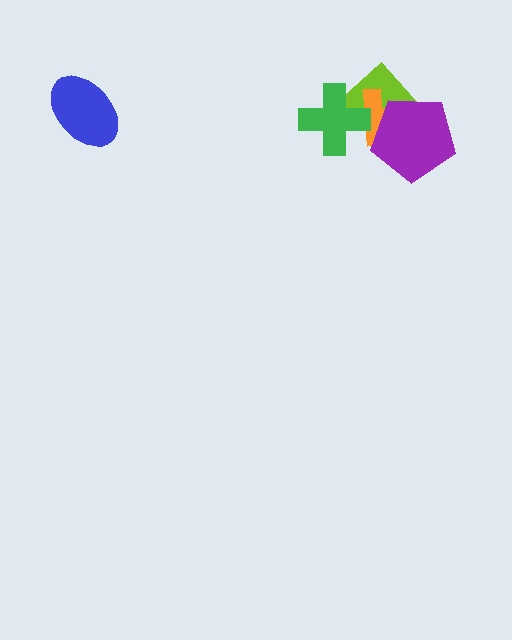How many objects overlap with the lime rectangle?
3 objects overlap with the lime rectangle.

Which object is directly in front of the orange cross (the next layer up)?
The green cross is directly in front of the orange cross.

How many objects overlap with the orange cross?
3 objects overlap with the orange cross.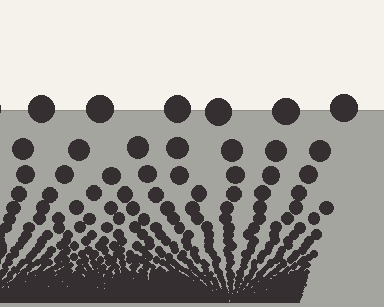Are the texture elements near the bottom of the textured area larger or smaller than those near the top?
Smaller. The gradient is inverted — elements near the bottom are smaller and denser.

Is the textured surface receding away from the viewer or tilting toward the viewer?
The surface appears to tilt toward the viewer. Texture elements get larger and sparser toward the top.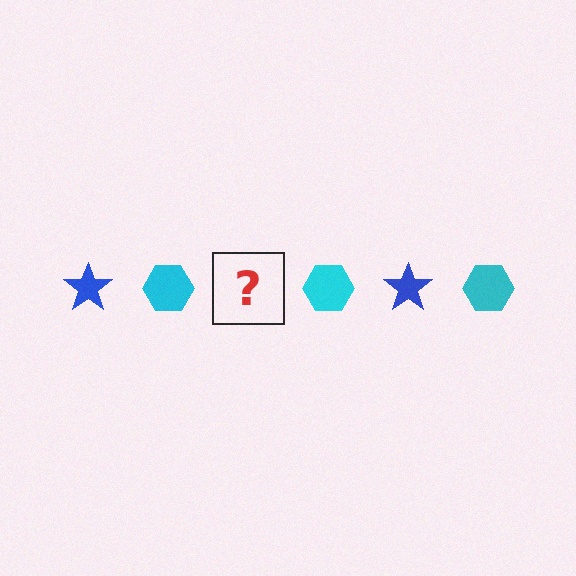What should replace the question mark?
The question mark should be replaced with a blue star.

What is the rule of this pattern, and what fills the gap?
The rule is that the pattern alternates between blue star and cyan hexagon. The gap should be filled with a blue star.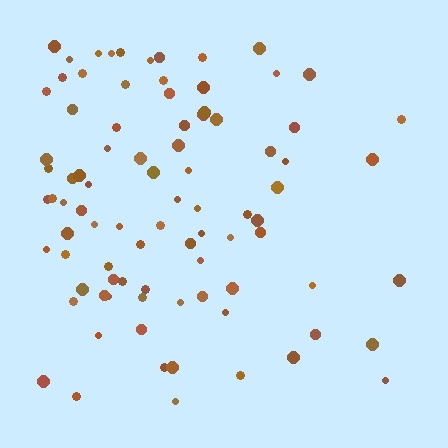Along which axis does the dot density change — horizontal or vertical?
Horizontal.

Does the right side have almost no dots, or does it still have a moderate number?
Still a moderate number, just noticeably fewer than the left.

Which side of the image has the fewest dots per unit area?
The right.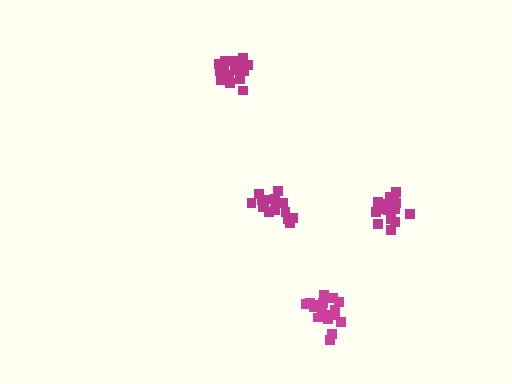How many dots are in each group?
Group 1: 17 dots, Group 2: 16 dots, Group 3: 19 dots, Group 4: 20 dots (72 total).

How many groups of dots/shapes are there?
There are 4 groups.